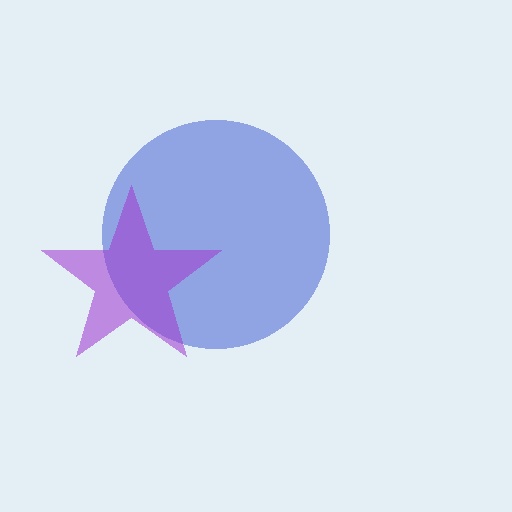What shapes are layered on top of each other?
The layered shapes are: a blue circle, a purple star.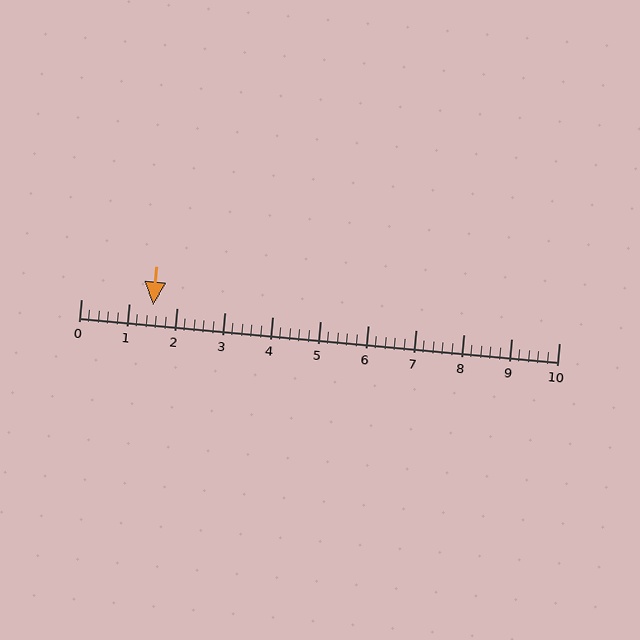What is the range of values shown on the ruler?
The ruler shows values from 0 to 10.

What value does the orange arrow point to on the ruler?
The orange arrow points to approximately 1.5.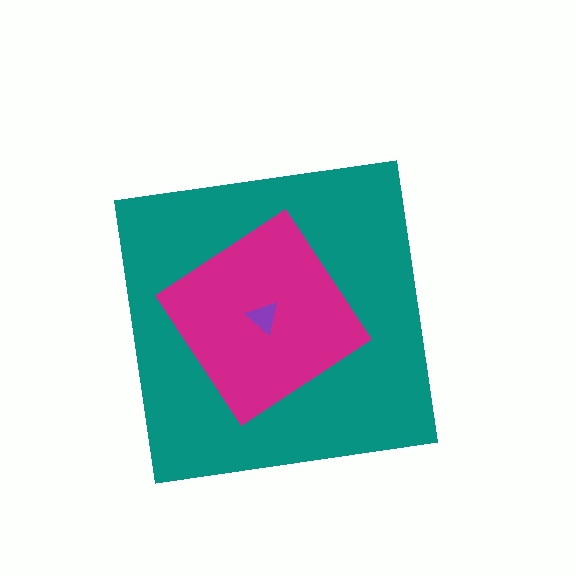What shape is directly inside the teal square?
The magenta diamond.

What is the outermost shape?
The teal square.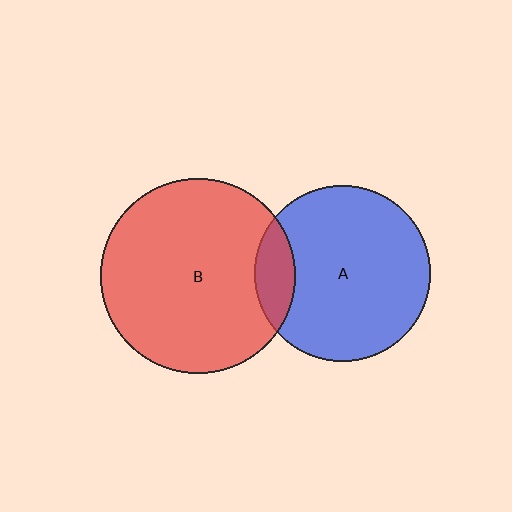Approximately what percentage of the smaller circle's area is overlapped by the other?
Approximately 15%.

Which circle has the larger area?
Circle B (red).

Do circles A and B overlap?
Yes.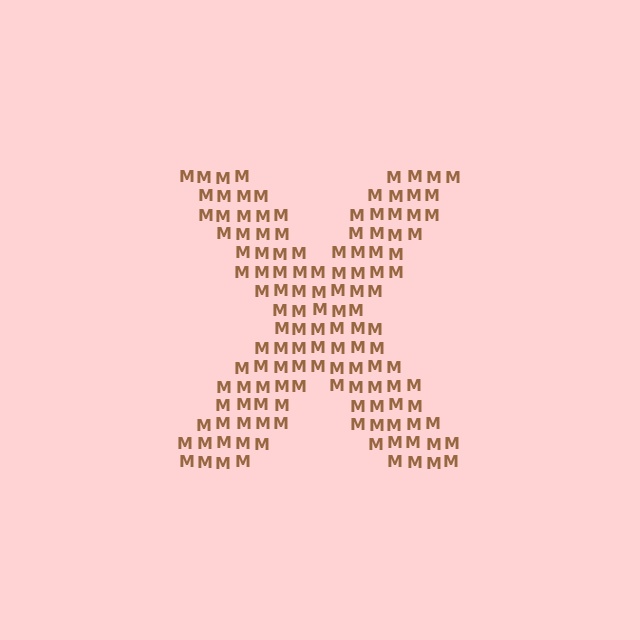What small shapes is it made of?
It is made of small letter M's.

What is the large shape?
The large shape is the letter X.